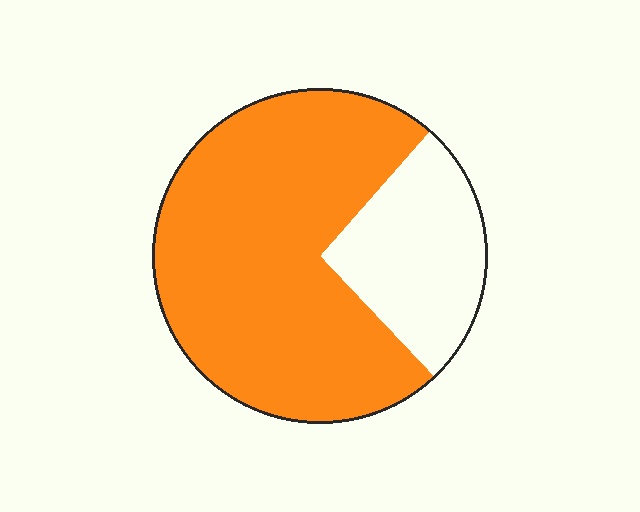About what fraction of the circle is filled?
About three quarters (3/4).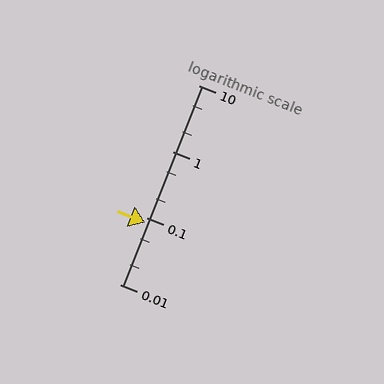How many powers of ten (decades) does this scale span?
The scale spans 3 decades, from 0.01 to 10.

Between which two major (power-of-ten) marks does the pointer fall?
The pointer is between 0.01 and 0.1.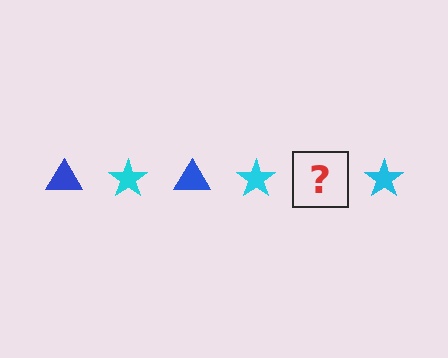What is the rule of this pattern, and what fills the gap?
The rule is that the pattern alternates between blue triangle and cyan star. The gap should be filled with a blue triangle.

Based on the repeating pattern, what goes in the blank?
The blank should be a blue triangle.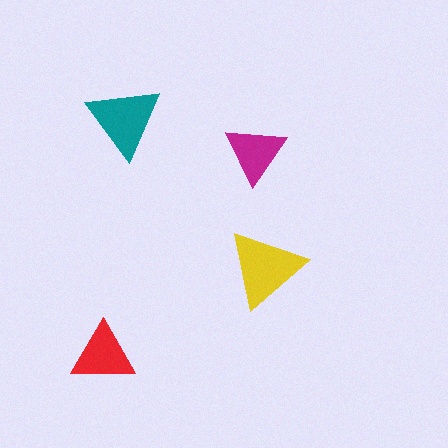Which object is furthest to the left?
The red triangle is leftmost.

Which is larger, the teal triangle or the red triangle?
The teal one.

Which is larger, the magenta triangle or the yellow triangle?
The yellow one.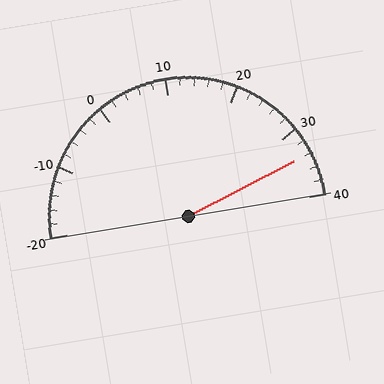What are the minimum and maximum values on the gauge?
The gauge ranges from -20 to 40.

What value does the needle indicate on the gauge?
The needle indicates approximately 34.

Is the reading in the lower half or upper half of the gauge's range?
The reading is in the upper half of the range (-20 to 40).